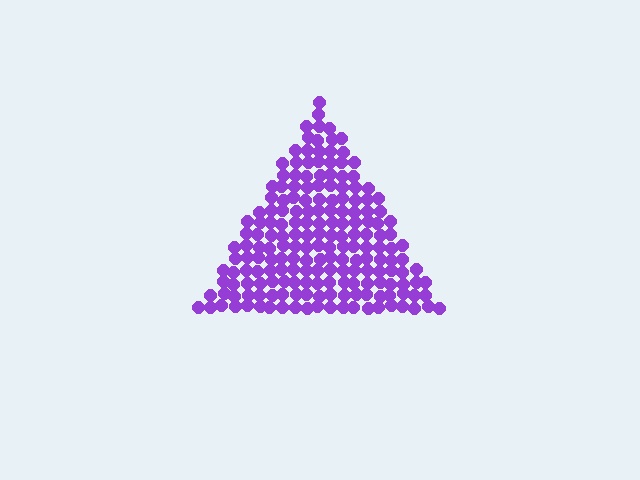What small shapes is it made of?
It is made of small circles.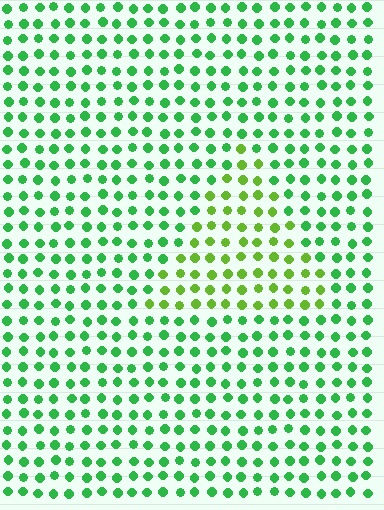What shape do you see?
I see a triangle.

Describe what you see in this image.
The image is filled with small green elements in a uniform arrangement. A triangle-shaped region is visible where the elements are tinted to a slightly different hue, forming a subtle color boundary.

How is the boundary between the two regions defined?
The boundary is defined purely by a slight shift in hue (about 35 degrees). Spacing, size, and orientation are identical on both sides.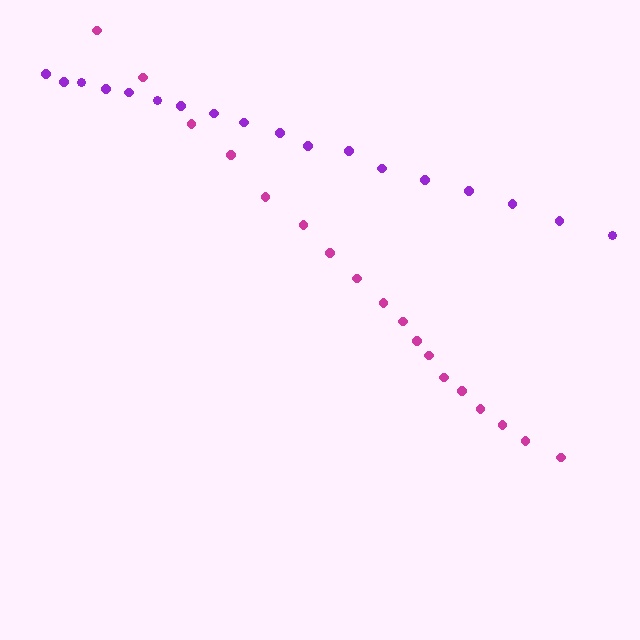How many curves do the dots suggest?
There are 2 distinct paths.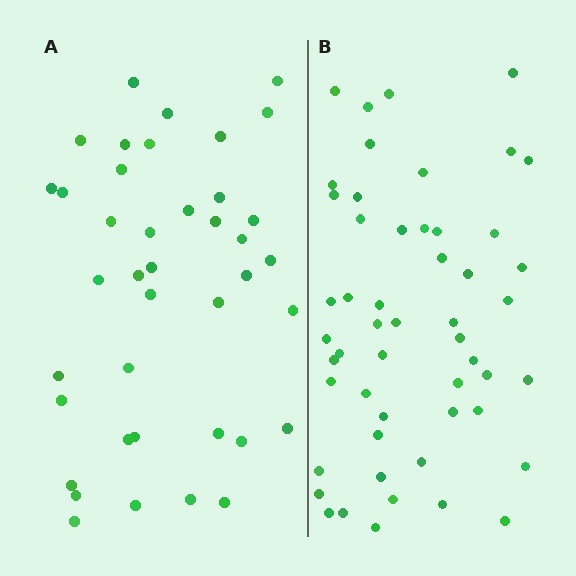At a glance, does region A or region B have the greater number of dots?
Region B (the right region) has more dots.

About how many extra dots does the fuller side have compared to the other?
Region B has roughly 12 or so more dots than region A.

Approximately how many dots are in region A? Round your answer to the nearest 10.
About 40 dots.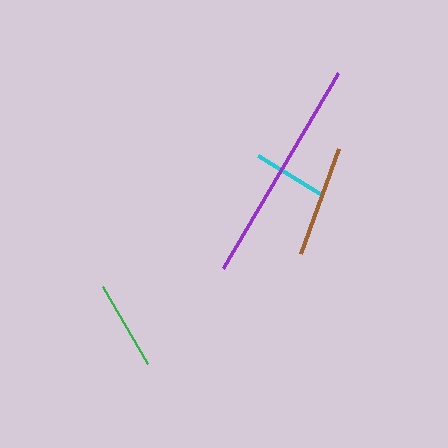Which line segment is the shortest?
The cyan line is the shortest at approximately 76 pixels.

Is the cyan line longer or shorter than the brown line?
The brown line is longer than the cyan line.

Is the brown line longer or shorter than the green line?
The brown line is longer than the green line.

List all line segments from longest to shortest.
From longest to shortest: purple, brown, green, cyan.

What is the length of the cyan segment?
The cyan segment is approximately 76 pixels long.